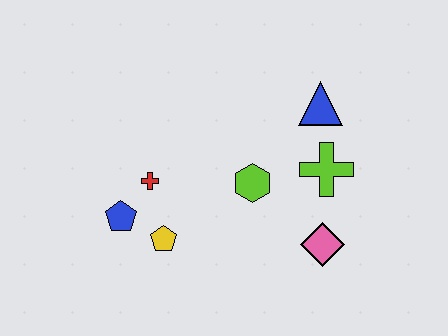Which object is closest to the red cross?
The blue pentagon is closest to the red cross.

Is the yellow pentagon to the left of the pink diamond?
Yes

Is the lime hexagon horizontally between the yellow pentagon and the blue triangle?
Yes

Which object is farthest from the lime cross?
The blue pentagon is farthest from the lime cross.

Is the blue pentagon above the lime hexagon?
No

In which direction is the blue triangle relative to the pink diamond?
The blue triangle is above the pink diamond.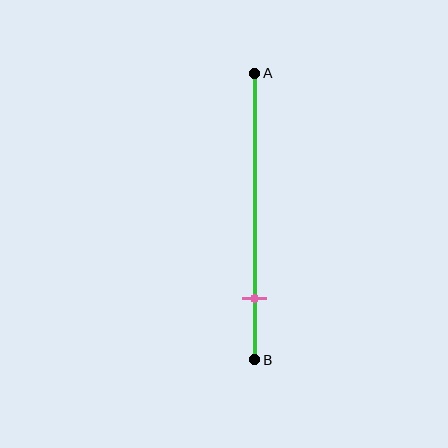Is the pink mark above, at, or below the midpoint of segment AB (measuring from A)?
The pink mark is below the midpoint of segment AB.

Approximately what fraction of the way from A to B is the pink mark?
The pink mark is approximately 80% of the way from A to B.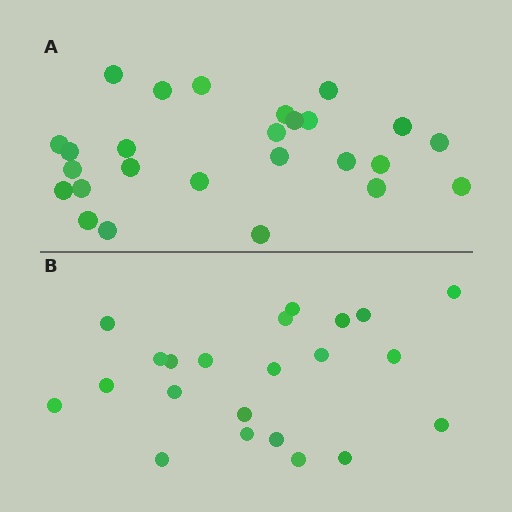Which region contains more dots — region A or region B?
Region A (the top region) has more dots.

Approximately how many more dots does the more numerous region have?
Region A has about 4 more dots than region B.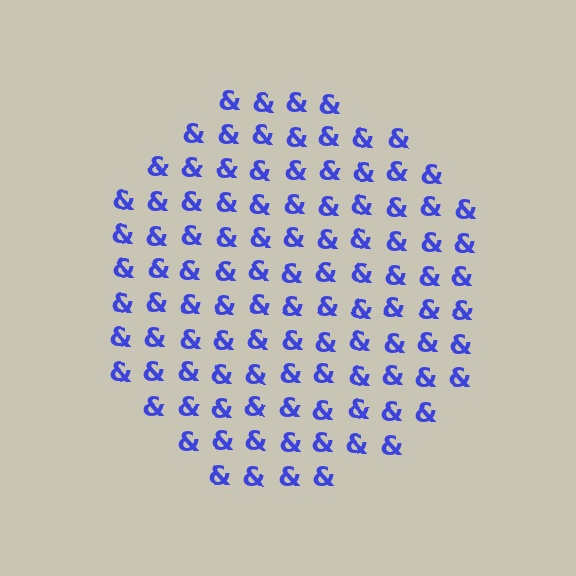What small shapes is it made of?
It is made of small ampersands.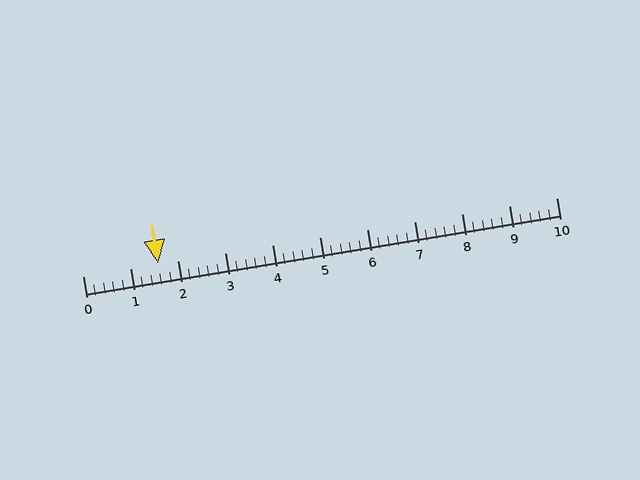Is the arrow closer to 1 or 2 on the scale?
The arrow is closer to 2.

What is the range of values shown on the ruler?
The ruler shows values from 0 to 10.